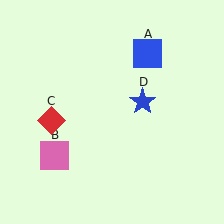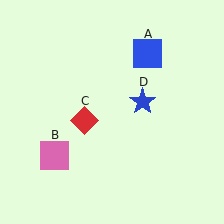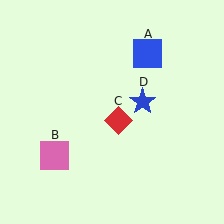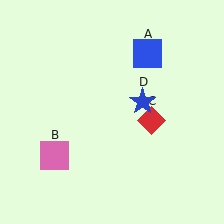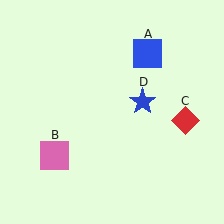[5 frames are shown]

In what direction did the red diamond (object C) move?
The red diamond (object C) moved right.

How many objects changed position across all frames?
1 object changed position: red diamond (object C).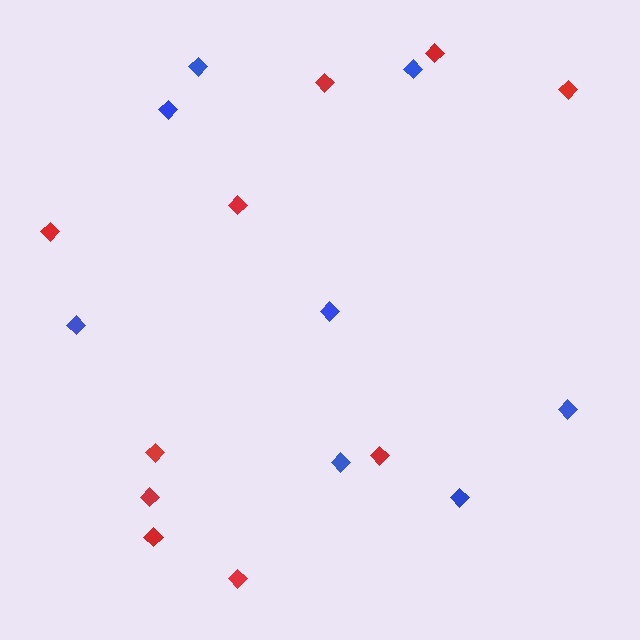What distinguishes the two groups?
There are 2 groups: one group of blue diamonds (8) and one group of red diamonds (10).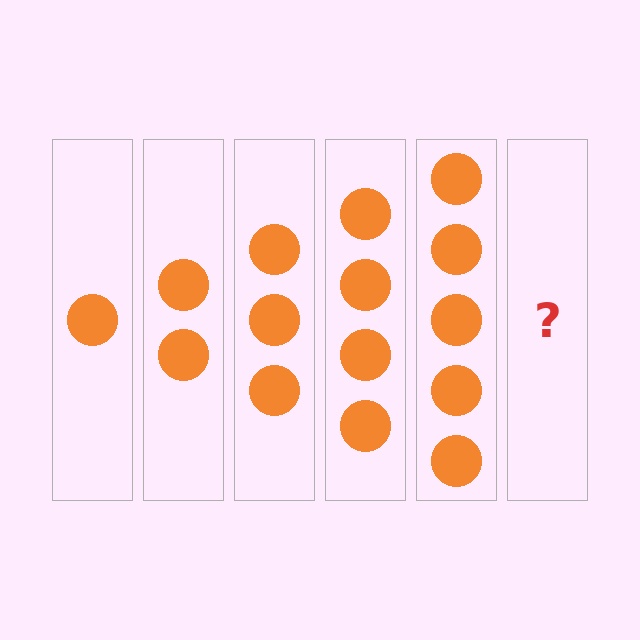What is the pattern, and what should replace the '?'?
The pattern is that each step adds one more circle. The '?' should be 6 circles.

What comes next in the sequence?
The next element should be 6 circles.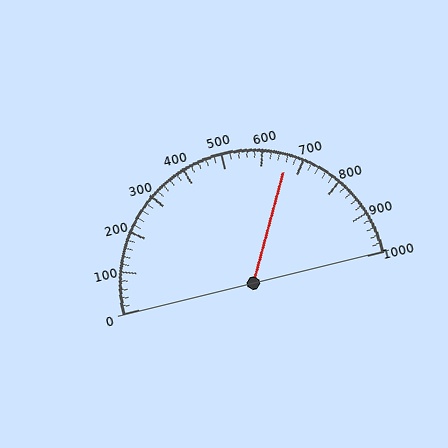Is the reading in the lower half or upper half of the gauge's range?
The reading is in the upper half of the range (0 to 1000).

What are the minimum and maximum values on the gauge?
The gauge ranges from 0 to 1000.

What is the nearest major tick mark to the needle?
The nearest major tick mark is 700.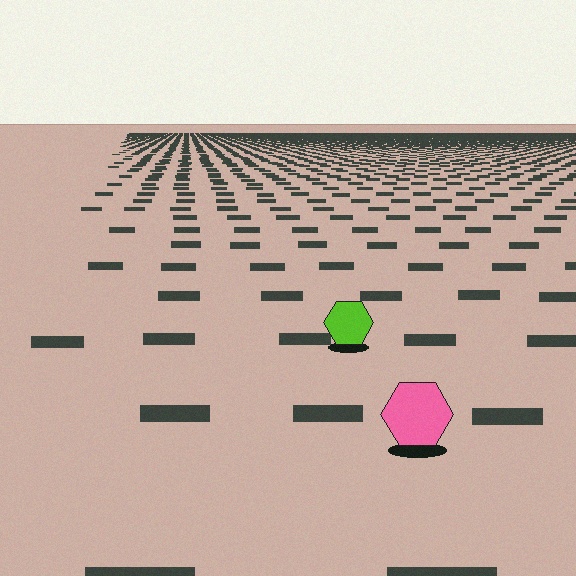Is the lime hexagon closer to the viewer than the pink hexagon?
No. The pink hexagon is closer — you can tell from the texture gradient: the ground texture is coarser near it.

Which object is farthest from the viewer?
The lime hexagon is farthest from the viewer. It appears smaller and the ground texture around it is denser.